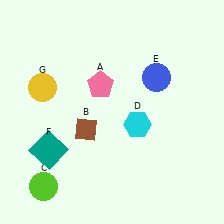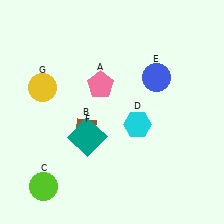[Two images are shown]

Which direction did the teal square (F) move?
The teal square (F) moved right.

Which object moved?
The teal square (F) moved right.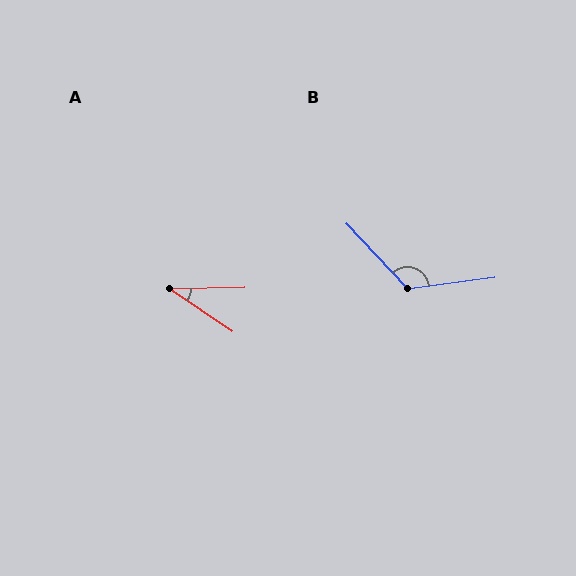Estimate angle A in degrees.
Approximately 36 degrees.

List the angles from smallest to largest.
A (36°), B (126°).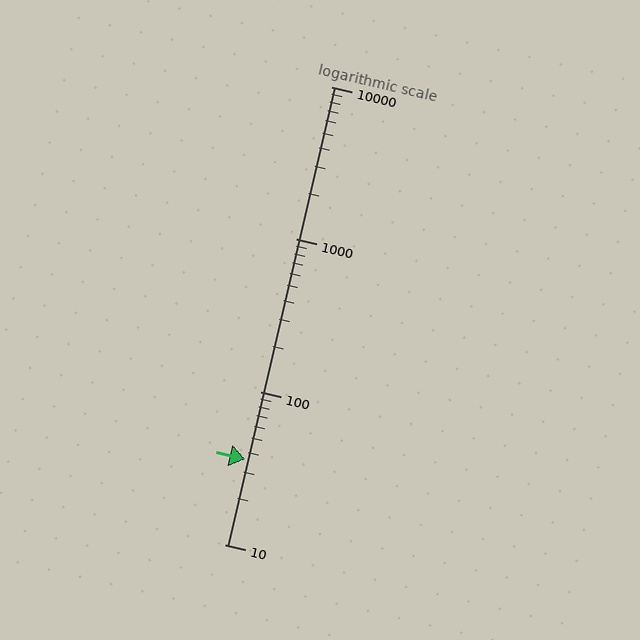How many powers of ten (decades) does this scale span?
The scale spans 3 decades, from 10 to 10000.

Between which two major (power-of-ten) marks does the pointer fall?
The pointer is between 10 and 100.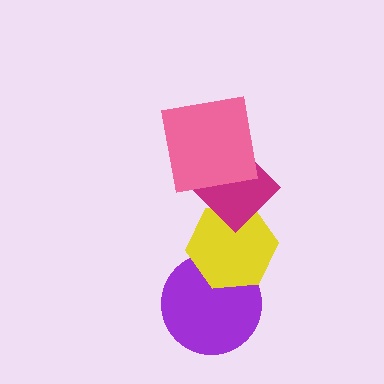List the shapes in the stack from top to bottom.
From top to bottom: the pink square, the magenta diamond, the yellow hexagon, the purple circle.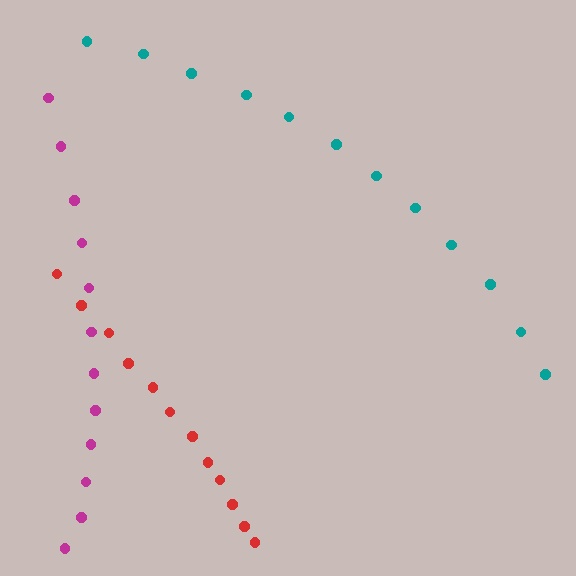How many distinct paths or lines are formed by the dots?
There are 3 distinct paths.